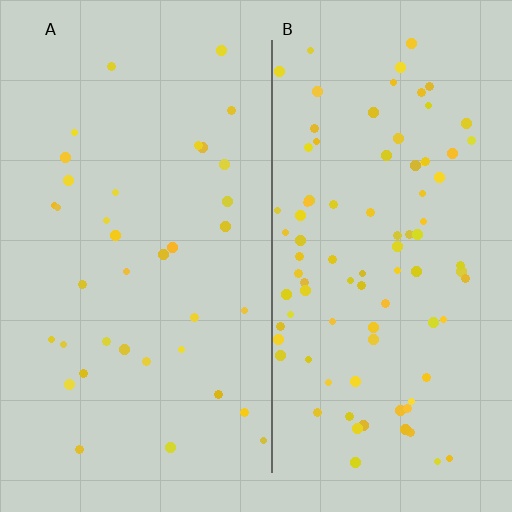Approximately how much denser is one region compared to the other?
Approximately 2.5× — region B over region A.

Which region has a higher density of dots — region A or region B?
B (the right).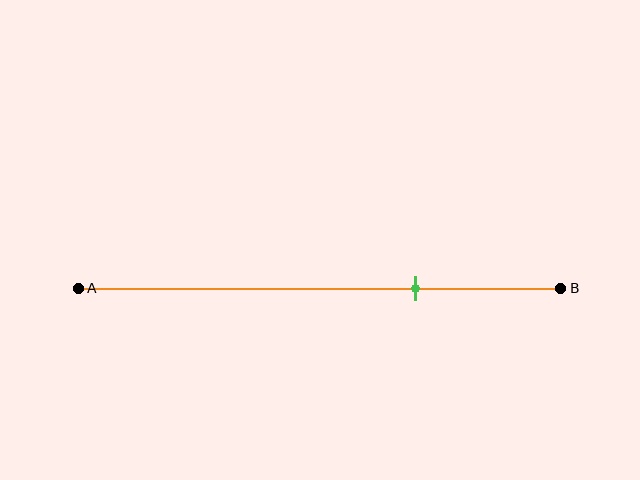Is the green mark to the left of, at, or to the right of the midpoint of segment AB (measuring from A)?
The green mark is to the right of the midpoint of segment AB.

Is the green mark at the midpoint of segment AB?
No, the mark is at about 70% from A, not at the 50% midpoint.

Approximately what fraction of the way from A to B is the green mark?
The green mark is approximately 70% of the way from A to B.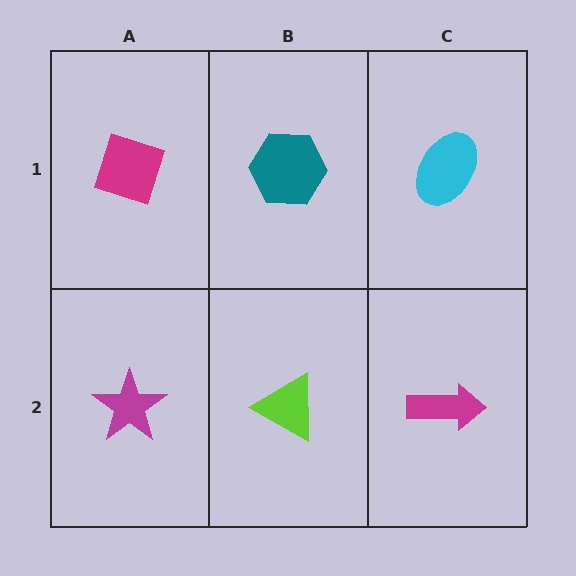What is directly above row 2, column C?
A cyan ellipse.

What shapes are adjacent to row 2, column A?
A magenta diamond (row 1, column A), a lime triangle (row 2, column B).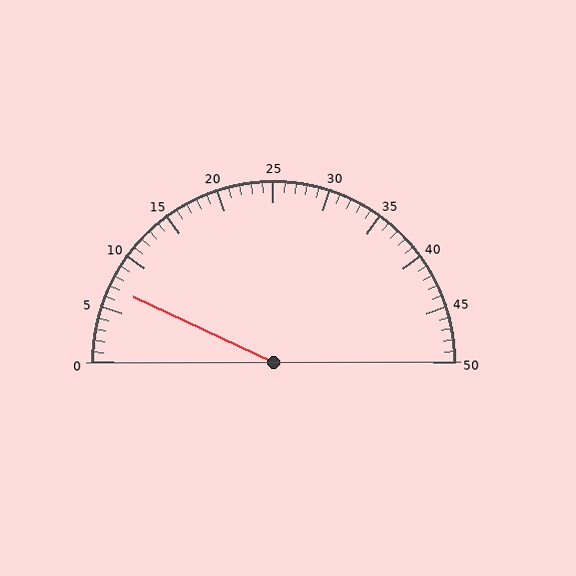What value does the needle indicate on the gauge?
The needle indicates approximately 7.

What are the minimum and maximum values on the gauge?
The gauge ranges from 0 to 50.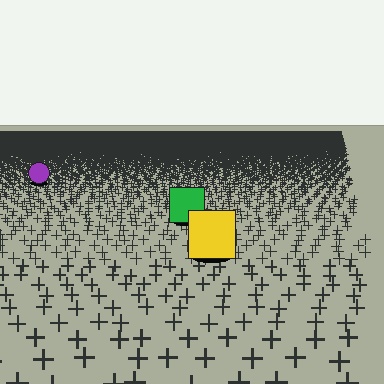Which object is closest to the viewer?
The yellow square is closest. The texture marks near it are larger and more spread out.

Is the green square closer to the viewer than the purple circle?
Yes. The green square is closer — you can tell from the texture gradient: the ground texture is coarser near it.